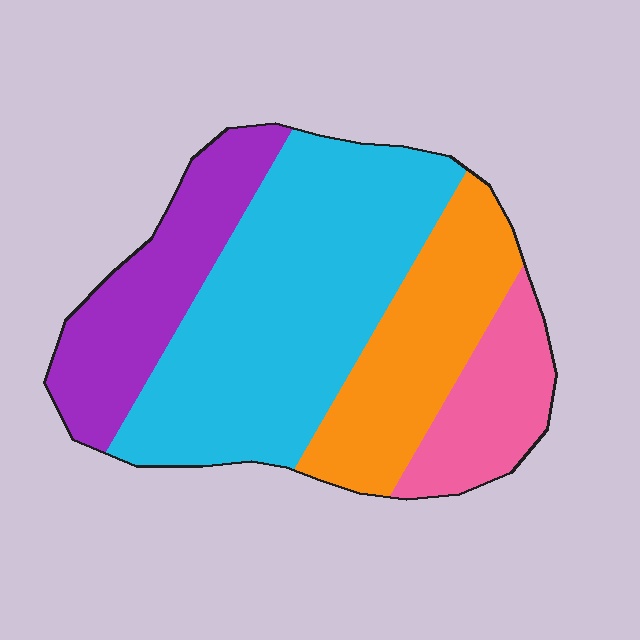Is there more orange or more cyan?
Cyan.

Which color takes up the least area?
Pink, at roughly 15%.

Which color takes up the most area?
Cyan, at roughly 45%.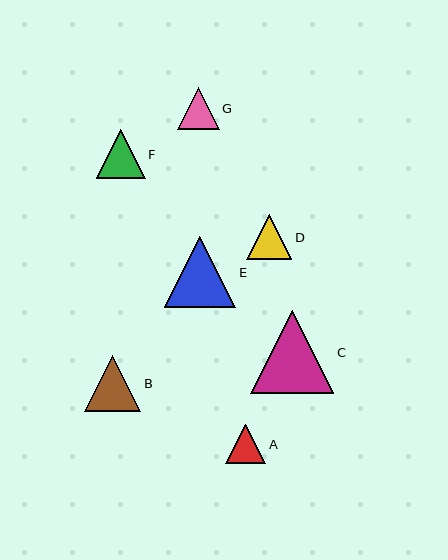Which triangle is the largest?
Triangle C is the largest with a size of approximately 83 pixels.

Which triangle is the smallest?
Triangle A is the smallest with a size of approximately 40 pixels.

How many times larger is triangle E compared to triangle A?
Triangle E is approximately 1.8 times the size of triangle A.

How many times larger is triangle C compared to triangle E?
Triangle C is approximately 1.2 times the size of triangle E.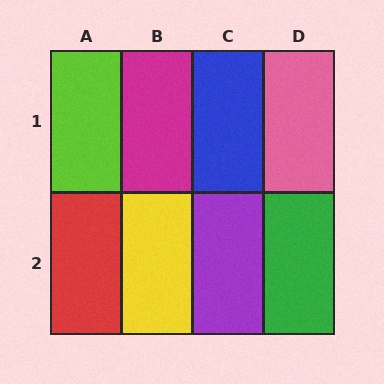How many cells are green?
1 cell is green.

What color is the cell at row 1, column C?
Blue.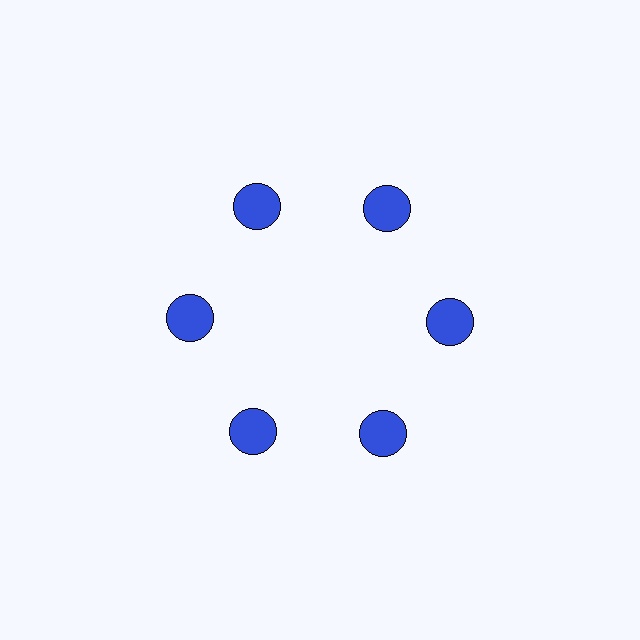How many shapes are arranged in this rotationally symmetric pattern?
There are 6 shapes, arranged in 6 groups of 1.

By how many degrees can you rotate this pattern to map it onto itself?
The pattern maps onto itself every 60 degrees of rotation.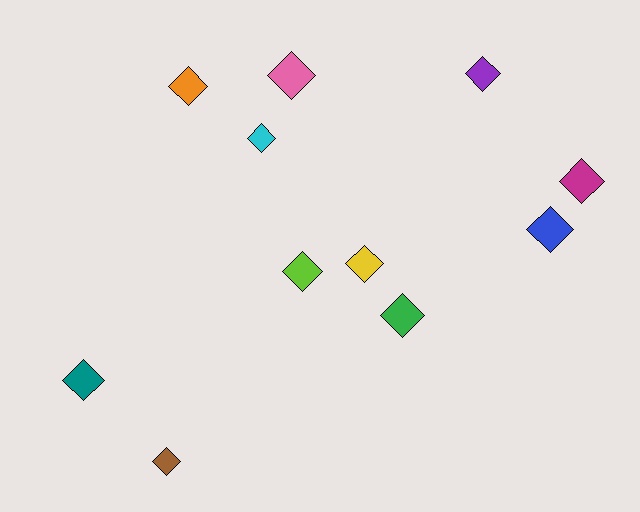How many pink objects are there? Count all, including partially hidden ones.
There is 1 pink object.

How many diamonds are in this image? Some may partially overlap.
There are 11 diamonds.